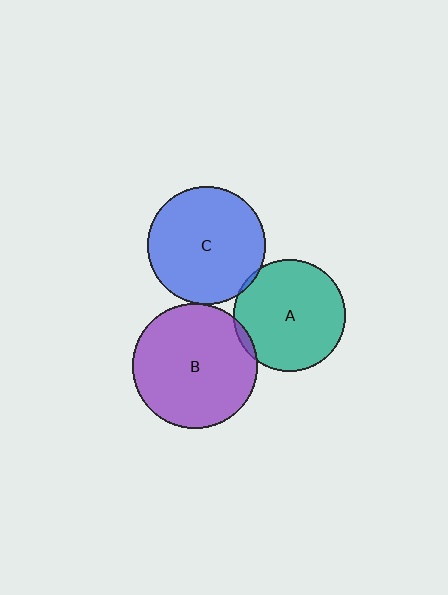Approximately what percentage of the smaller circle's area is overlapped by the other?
Approximately 5%.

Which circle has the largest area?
Circle B (purple).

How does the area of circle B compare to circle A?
Approximately 1.3 times.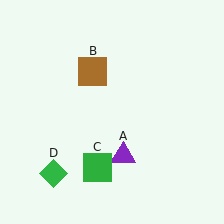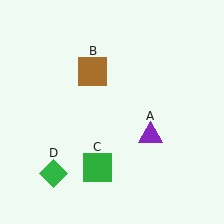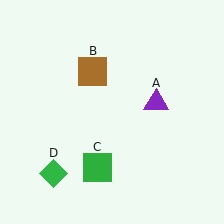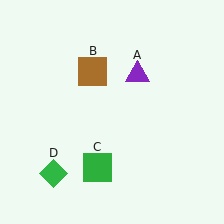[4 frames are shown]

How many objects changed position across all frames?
1 object changed position: purple triangle (object A).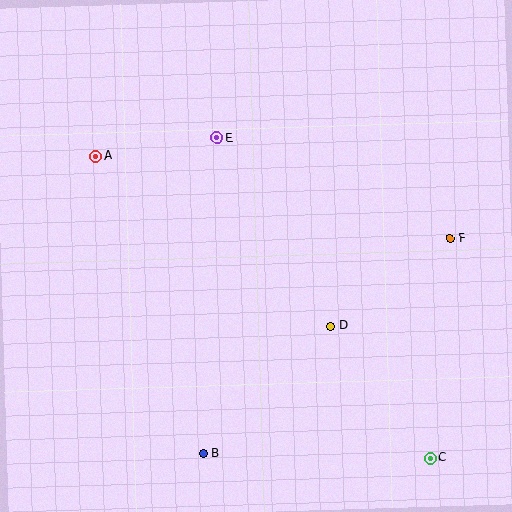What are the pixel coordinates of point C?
Point C is at (430, 458).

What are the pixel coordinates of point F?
Point F is at (450, 239).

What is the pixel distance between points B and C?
The distance between B and C is 227 pixels.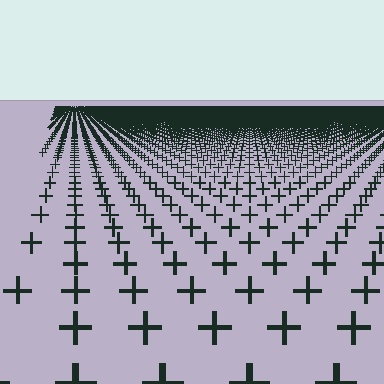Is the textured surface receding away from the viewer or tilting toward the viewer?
The surface is receding away from the viewer. Texture elements get smaller and denser toward the top.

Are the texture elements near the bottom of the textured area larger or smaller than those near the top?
Larger. Near the bottom, elements are closer to the viewer and appear at a bigger on-screen size.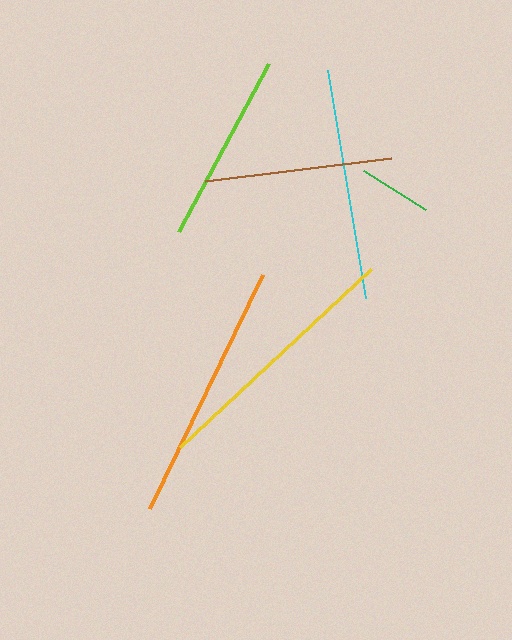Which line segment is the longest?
The yellow line is the longest at approximately 260 pixels.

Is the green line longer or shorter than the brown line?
The brown line is longer than the green line.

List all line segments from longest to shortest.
From longest to shortest: yellow, orange, cyan, lime, brown, green.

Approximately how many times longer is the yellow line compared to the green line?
The yellow line is approximately 3.6 times the length of the green line.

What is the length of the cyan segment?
The cyan segment is approximately 231 pixels long.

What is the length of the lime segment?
The lime segment is approximately 191 pixels long.